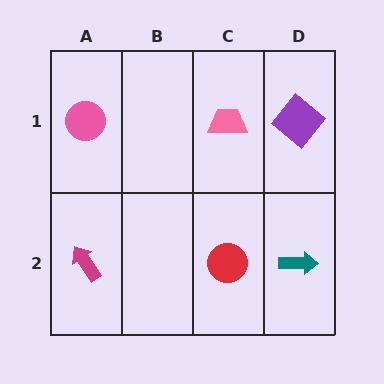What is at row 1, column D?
A purple diamond.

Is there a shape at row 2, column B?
No, that cell is empty.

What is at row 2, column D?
A teal arrow.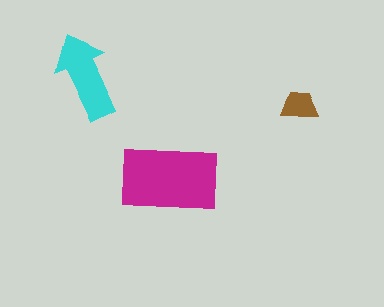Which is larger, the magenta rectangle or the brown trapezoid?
The magenta rectangle.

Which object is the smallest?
The brown trapezoid.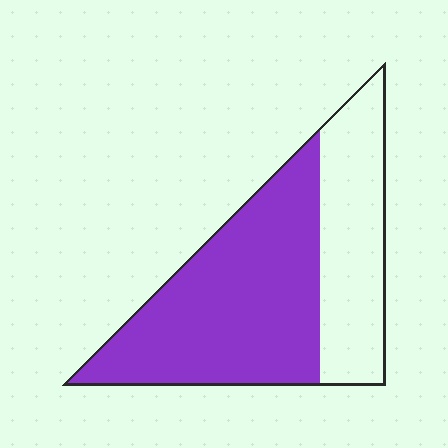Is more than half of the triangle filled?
Yes.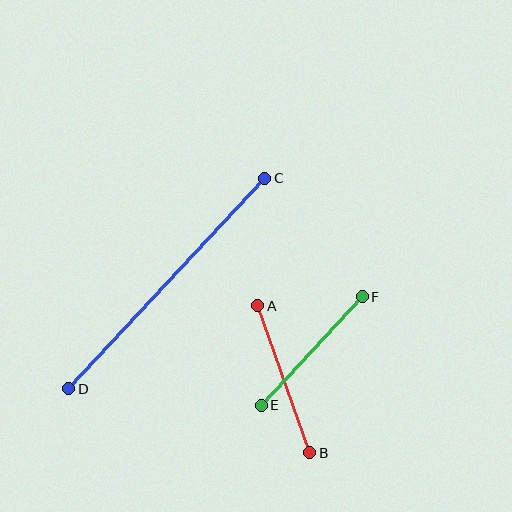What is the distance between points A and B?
The distance is approximately 156 pixels.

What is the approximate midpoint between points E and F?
The midpoint is at approximately (312, 351) pixels.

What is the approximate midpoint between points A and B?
The midpoint is at approximately (284, 379) pixels.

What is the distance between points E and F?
The distance is approximately 148 pixels.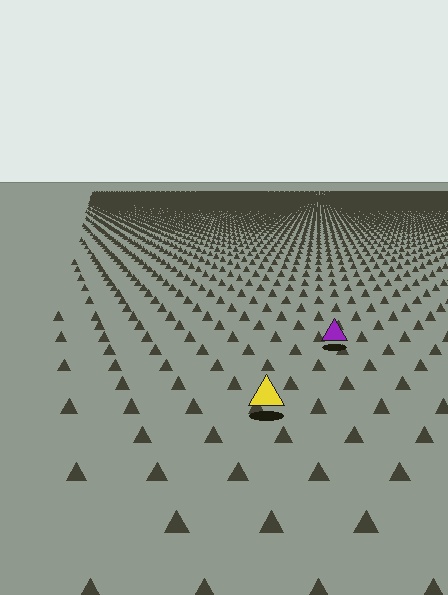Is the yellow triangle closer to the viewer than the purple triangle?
Yes. The yellow triangle is closer — you can tell from the texture gradient: the ground texture is coarser near it.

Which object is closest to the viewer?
The yellow triangle is closest. The texture marks near it are larger and more spread out.